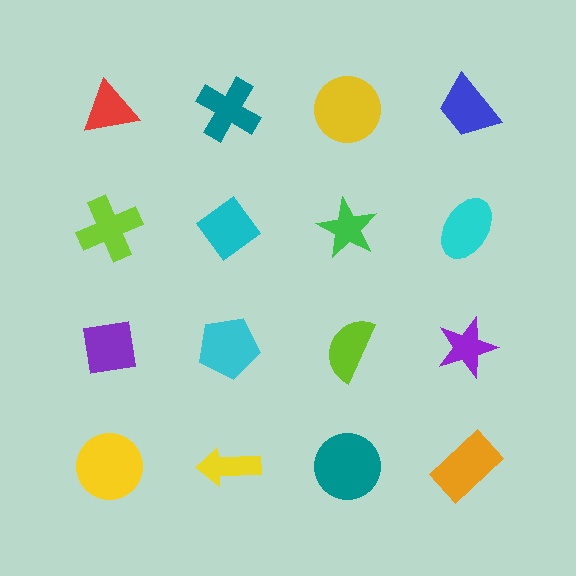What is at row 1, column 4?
A blue trapezoid.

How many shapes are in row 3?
4 shapes.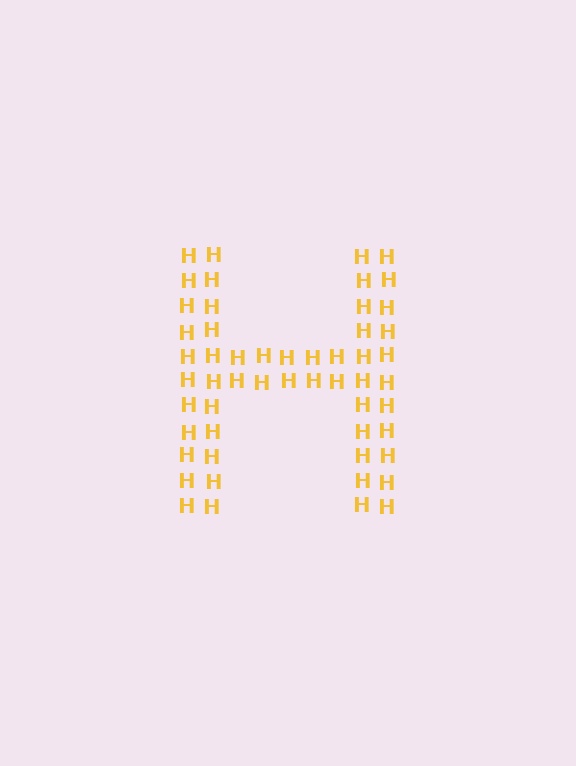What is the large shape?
The large shape is the letter H.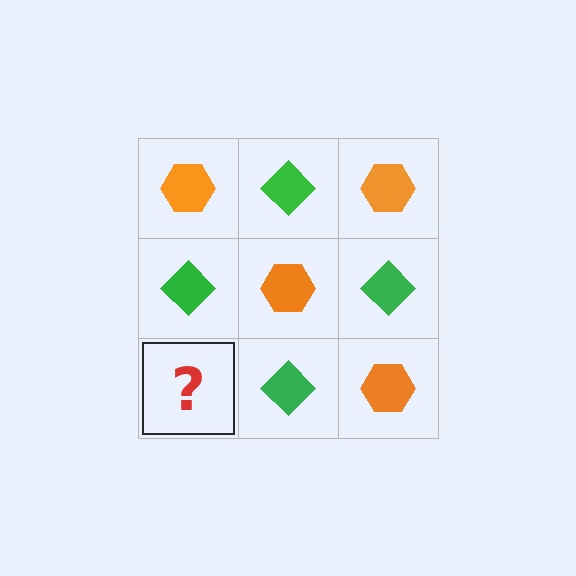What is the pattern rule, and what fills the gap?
The rule is that it alternates orange hexagon and green diamond in a checkerboard pattern. The gap should be filled with an orange hexagon.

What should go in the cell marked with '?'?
The missing cell should contain an orange hexagon.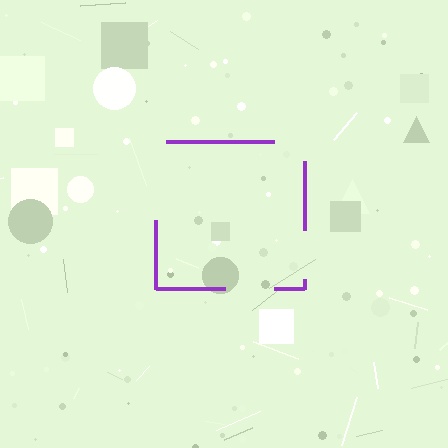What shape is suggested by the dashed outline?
The dashed outline suggests a square.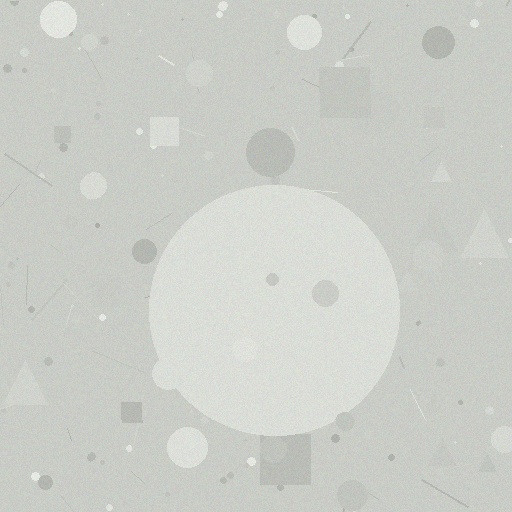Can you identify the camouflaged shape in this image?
The camouflaged shape is a circle.